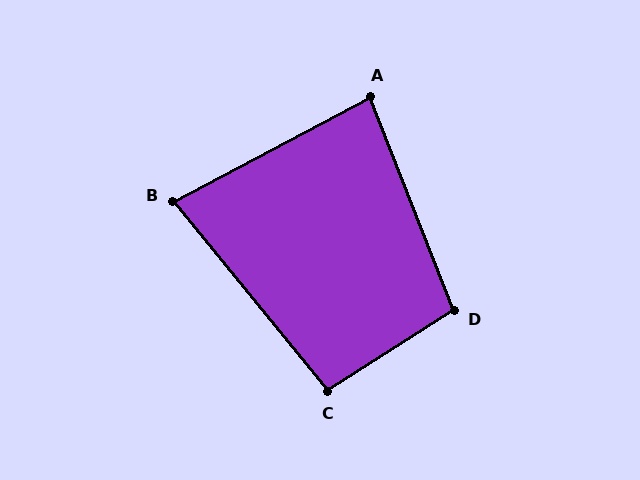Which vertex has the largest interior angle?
D, at approximately 101 degrees.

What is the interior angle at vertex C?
Approximately 97 degrees (obtuse).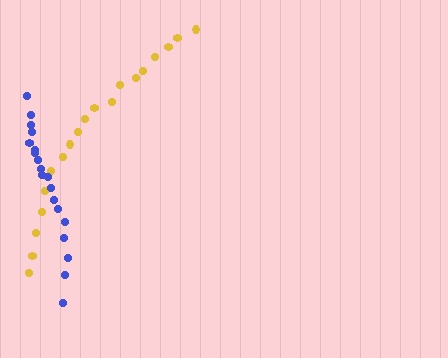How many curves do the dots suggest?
There are 2 distinct paths.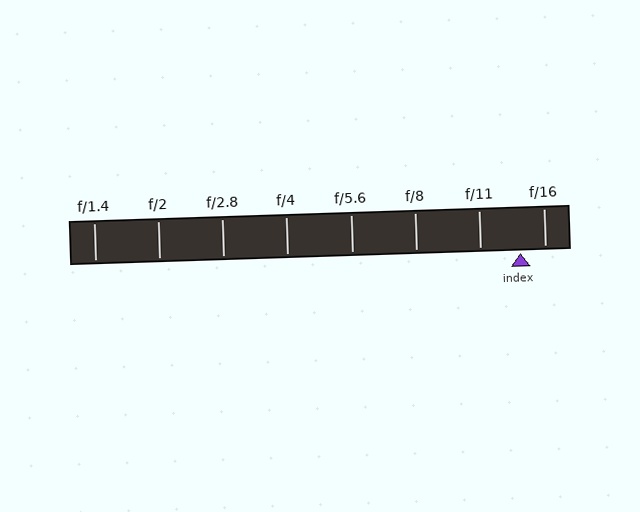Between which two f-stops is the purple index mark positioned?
The index mark is between f/11 and f/16.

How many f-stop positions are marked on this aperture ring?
There are 8 f-stop positions marked.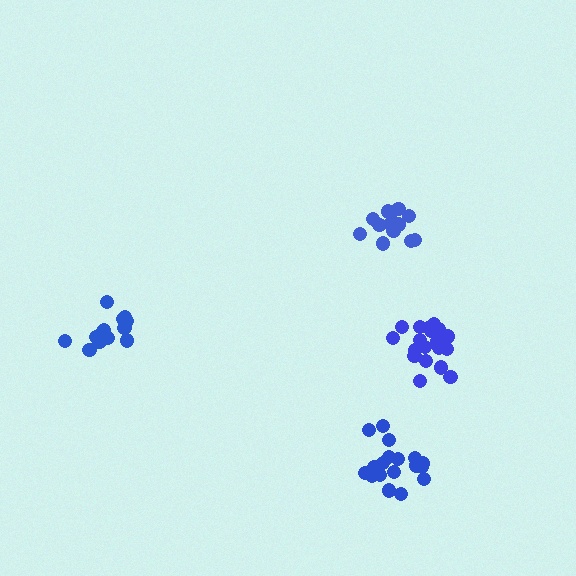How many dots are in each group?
Group 1: 13 dots, Group 2: 18 dots, Group 3: 19 dots, Group 4: 13 dots (63 total).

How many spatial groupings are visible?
There are 4 spatial groupings.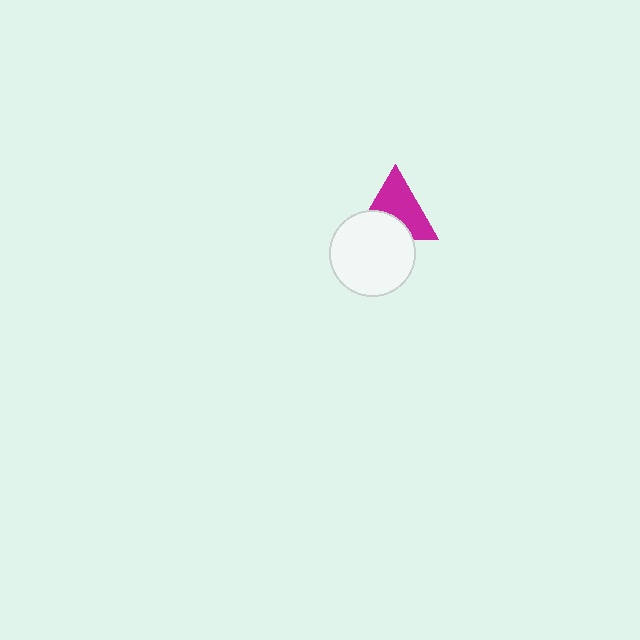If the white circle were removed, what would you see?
You would see the complete magenta triangle.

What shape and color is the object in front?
The object in front is a white circle.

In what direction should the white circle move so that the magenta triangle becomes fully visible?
The white circle should move down. That is the shortest direction to clear the overlap and leave the magenta triangle fully visible.